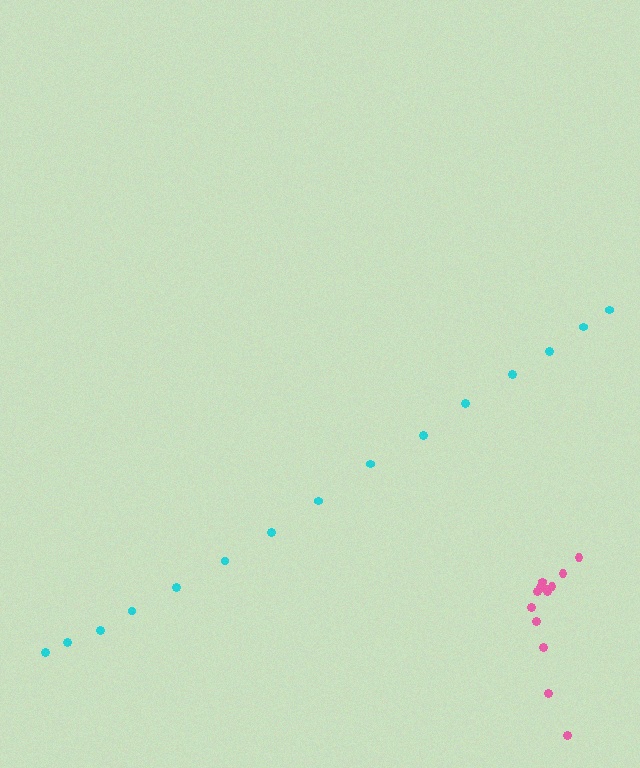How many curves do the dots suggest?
There are 2 distinct paths.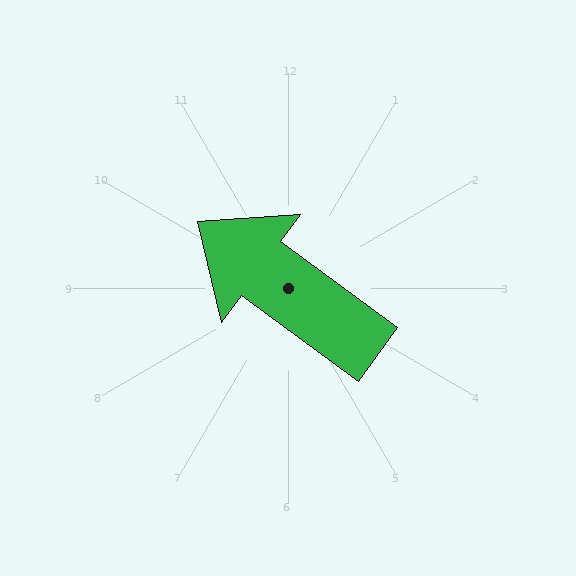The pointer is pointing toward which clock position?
Roughly 10 o'clock.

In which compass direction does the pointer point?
Northwest.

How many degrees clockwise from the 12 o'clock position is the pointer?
Approximately 306 degrees.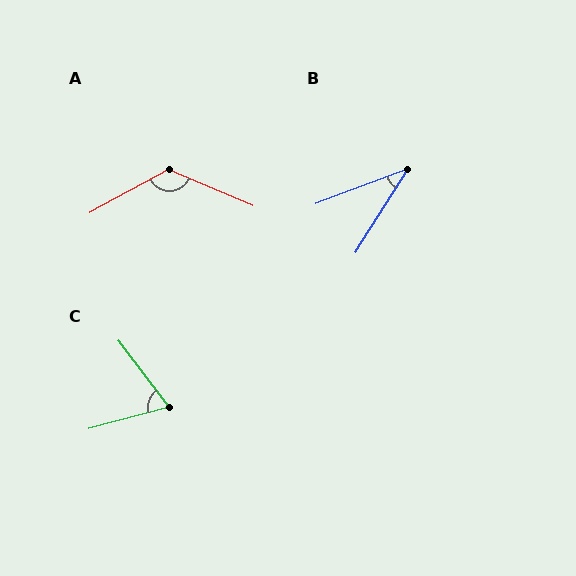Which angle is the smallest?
B, at approximately 37 degrees.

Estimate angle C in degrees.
Approximately 67 degrees.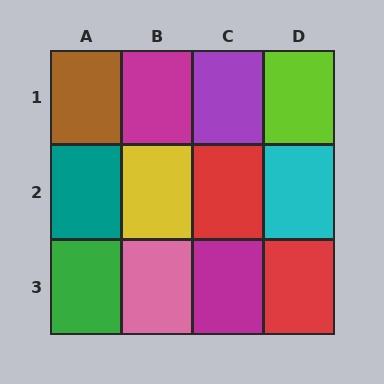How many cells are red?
2 cells are red.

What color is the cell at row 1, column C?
Purple.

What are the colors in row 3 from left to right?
Green, pink, magenta, red.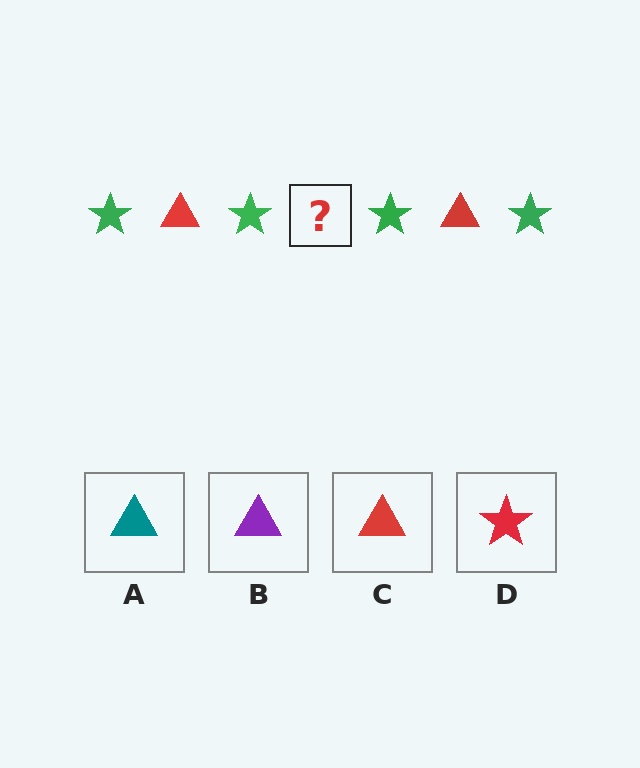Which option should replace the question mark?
Option C.